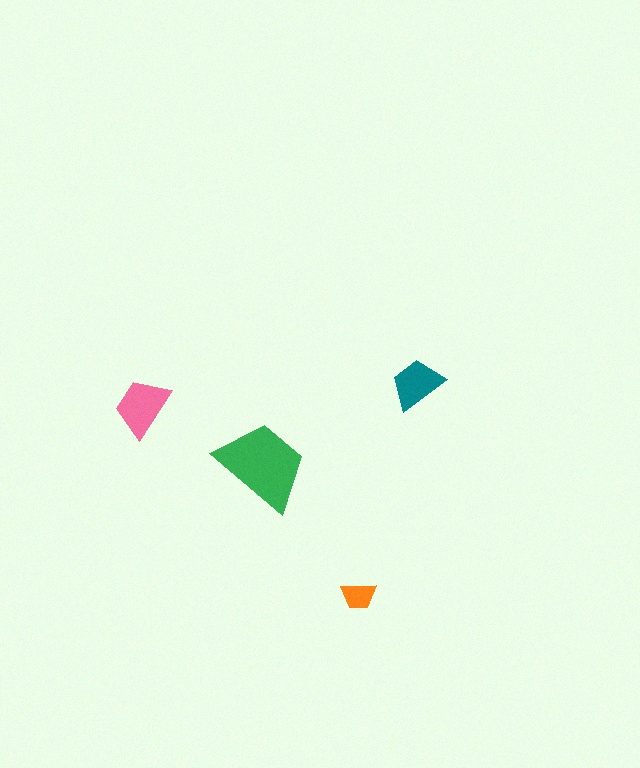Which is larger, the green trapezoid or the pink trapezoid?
The green one.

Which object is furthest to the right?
The teal trapezoid is rightmost.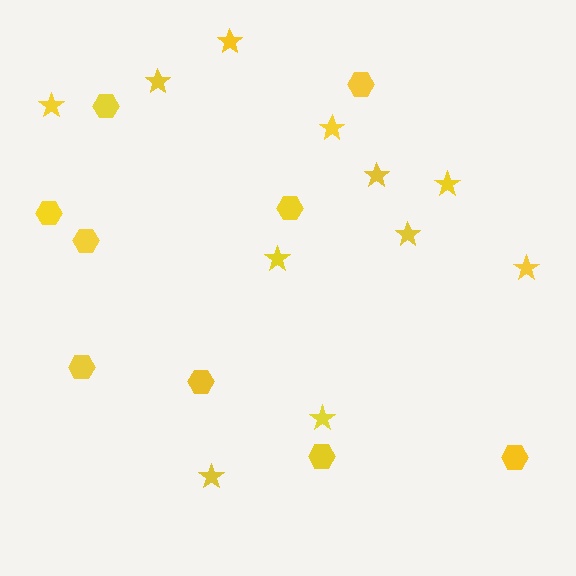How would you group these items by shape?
There are 2 groups: one group of hexagons (9) and one group of stars (11).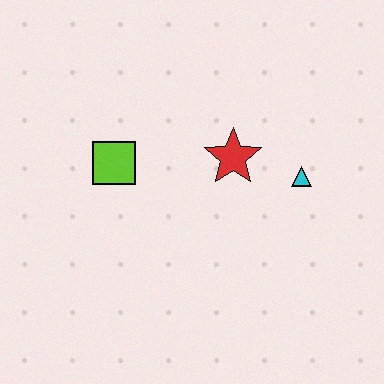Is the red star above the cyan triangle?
Yes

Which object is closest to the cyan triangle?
The red star is closest to the cyan triangle.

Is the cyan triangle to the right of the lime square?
Yes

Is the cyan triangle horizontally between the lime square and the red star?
No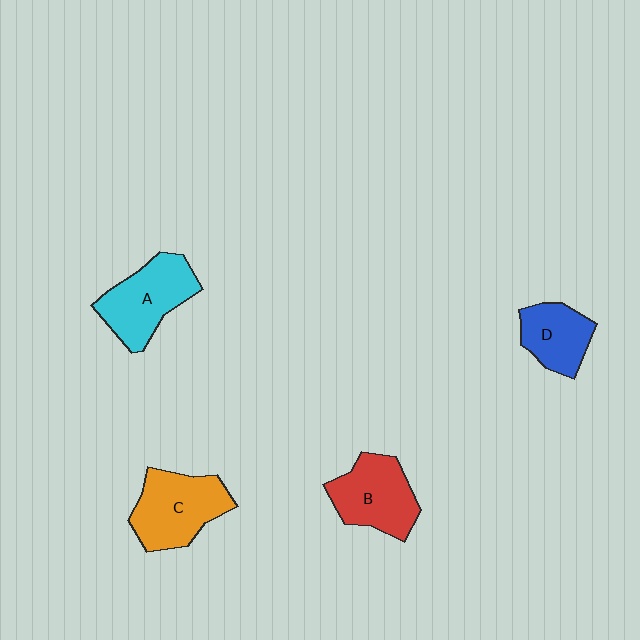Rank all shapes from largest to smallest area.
From largest to smallest: C (orange), A (cyan), B (red), D (blue).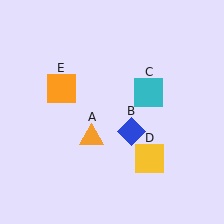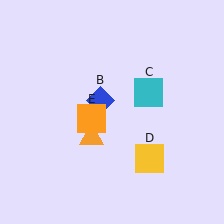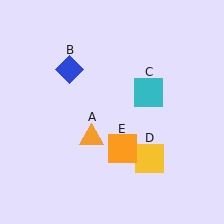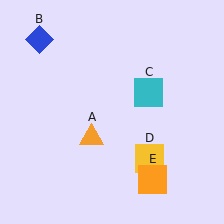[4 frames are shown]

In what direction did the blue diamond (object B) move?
The blue diamond (object B) moved up and to the left.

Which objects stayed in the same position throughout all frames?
Orange triangle (object A) and cyan square (object C) and yellow square (object D) remained stationary.